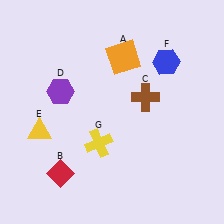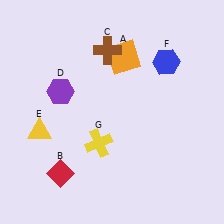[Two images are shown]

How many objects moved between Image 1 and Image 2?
1 object moved between the two images.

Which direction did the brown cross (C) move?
The brown cross (C) moved up.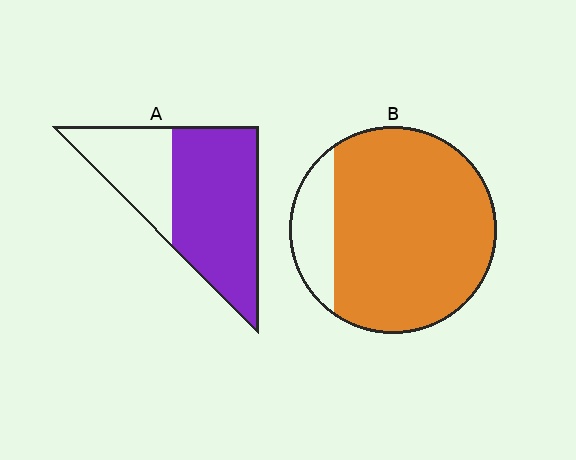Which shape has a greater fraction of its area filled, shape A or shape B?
Shape B.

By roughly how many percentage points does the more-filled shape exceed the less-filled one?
By roughly 20 percentage points (B over A).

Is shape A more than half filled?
Yes.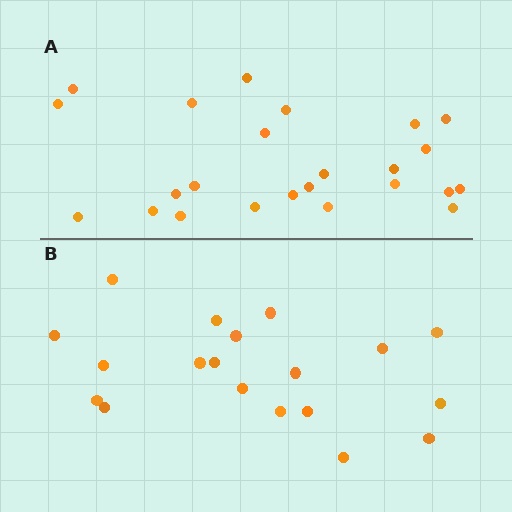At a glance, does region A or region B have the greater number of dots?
Region A (the top region) has more dots.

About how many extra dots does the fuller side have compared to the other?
Region A has about 5 more dots than region B.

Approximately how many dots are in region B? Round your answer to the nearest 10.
About 20 dots. (The exact count is 19, which rounds to 20.)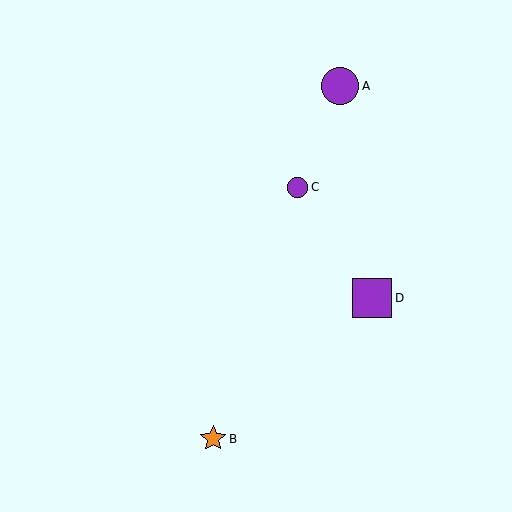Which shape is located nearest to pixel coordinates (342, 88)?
The purple circle (labeled A) at (340, 86) is nearest to that location.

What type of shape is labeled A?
Shape A is a purple circle.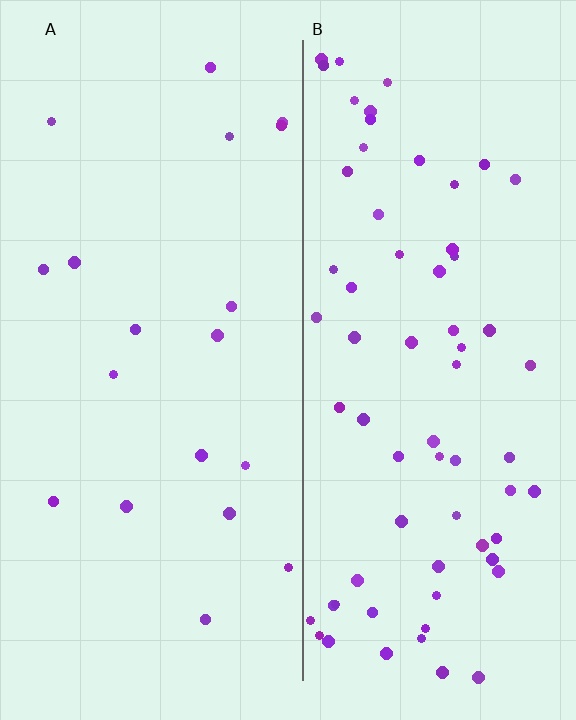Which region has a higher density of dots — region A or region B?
B (the right).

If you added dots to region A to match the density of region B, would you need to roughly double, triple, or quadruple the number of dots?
Approximately quadruple.